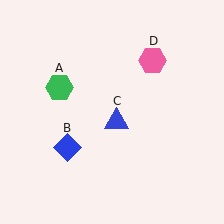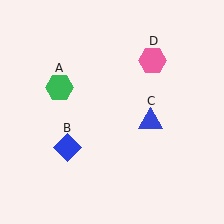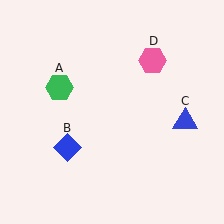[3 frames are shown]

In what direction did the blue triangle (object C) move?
The blue triangle (object C) moved right.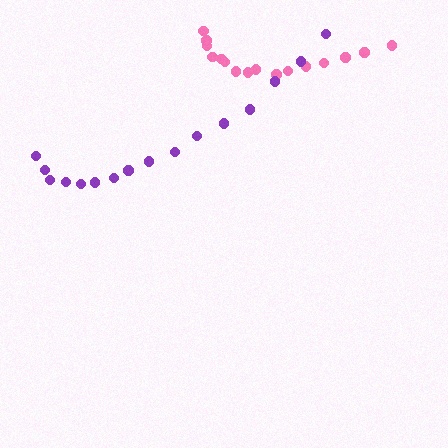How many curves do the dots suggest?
There are 2 distinct paths.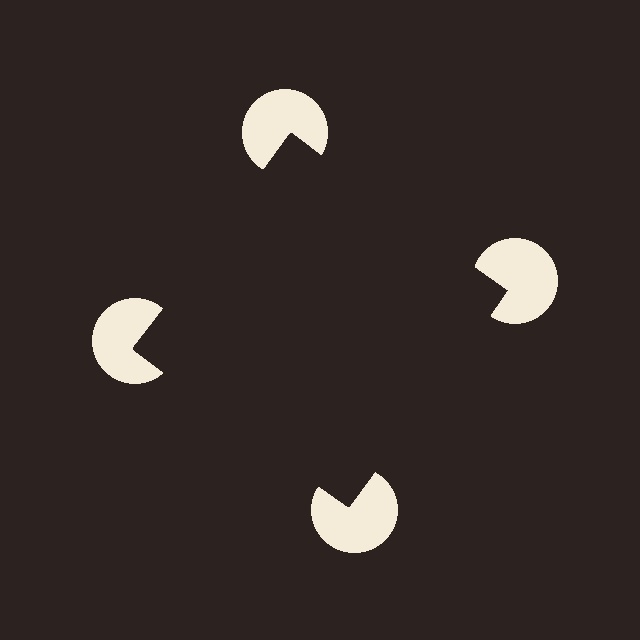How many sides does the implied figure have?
4 sides.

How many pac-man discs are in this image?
There are 4 — one at each vertex of the illusory square.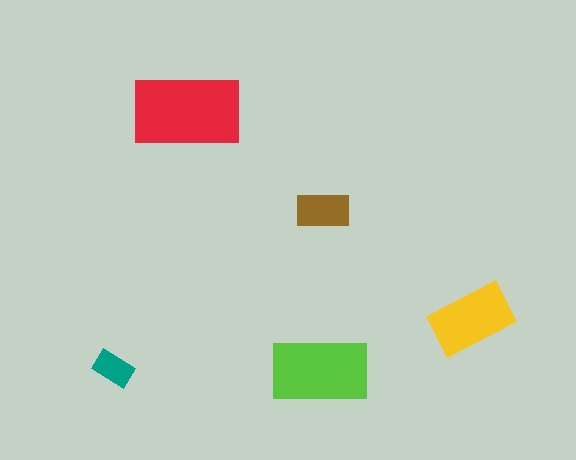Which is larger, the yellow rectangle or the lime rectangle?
The lime one.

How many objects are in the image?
There are 5 objects in the image.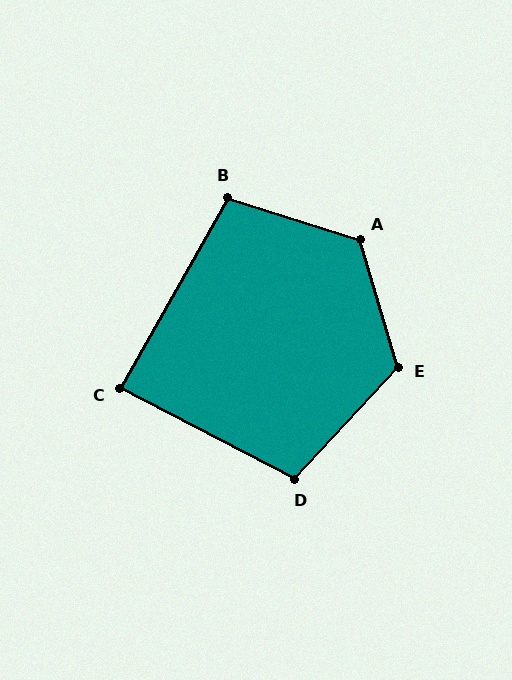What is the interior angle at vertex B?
Approximately 102 degrees (obtuse).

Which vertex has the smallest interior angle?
C, at approximately 88 degrees.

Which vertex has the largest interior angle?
A, at approximately 124 degrees.